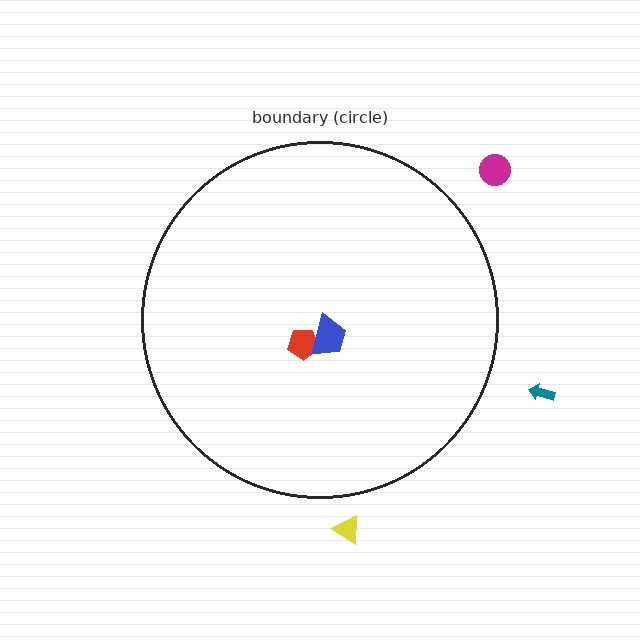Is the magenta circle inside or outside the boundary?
Outside.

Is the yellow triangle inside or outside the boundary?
Outside.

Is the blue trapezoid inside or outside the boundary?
Inside.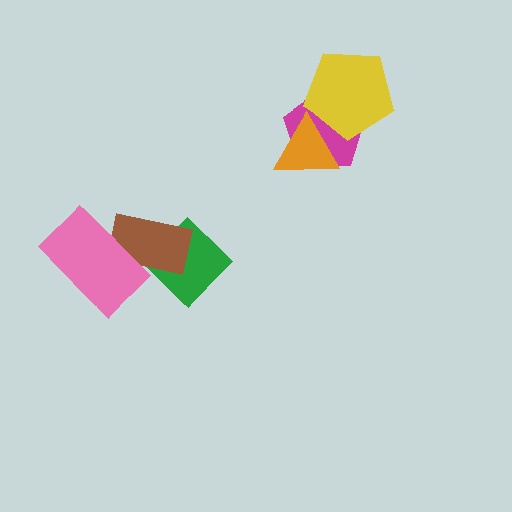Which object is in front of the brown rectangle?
The pink rectangle is in front of the brown rectangle.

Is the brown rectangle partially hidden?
Yes, it is partially covered by another shape.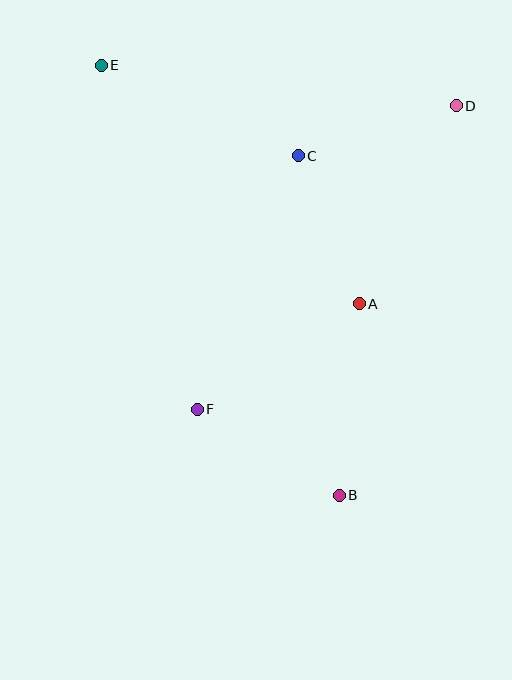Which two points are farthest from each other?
Points B and E are farthest from each other.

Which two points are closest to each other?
Points A and C are closest to each other.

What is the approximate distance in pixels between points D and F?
The distance between D and F is approximately 399 pixels.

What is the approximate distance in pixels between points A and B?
The distance between A and B is approximately 192 pixels.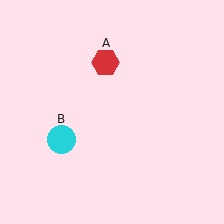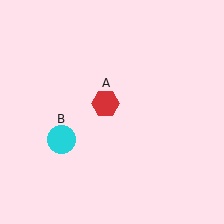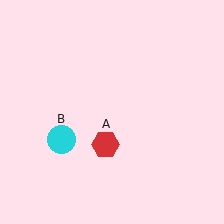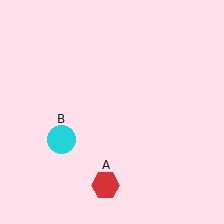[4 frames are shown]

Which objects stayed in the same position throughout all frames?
Cyan circle (object B) remained stationary.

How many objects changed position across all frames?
1 object changed position: red hexagon (object A).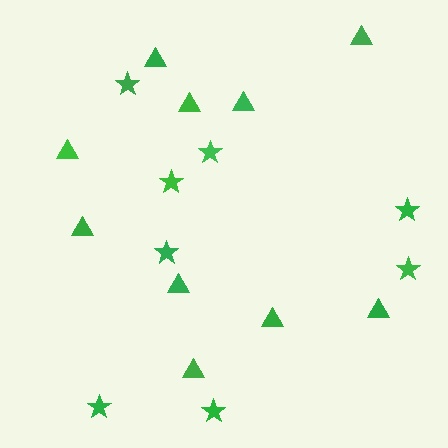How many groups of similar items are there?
There are 2 groups: one group of triangles (10) and one group of stars (8).